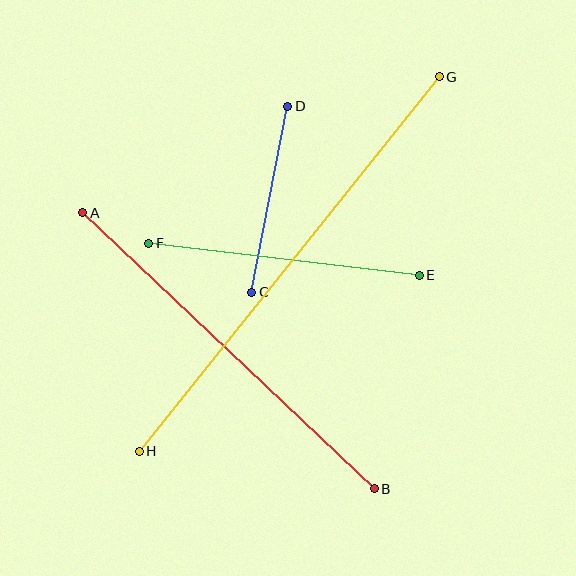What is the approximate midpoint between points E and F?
The midpoint is at approximately (284, 259) pixels.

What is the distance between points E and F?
The distance is approximately 273 pixels.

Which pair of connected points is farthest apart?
Points G and H are farthest apart.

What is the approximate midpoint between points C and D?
The midpoint is at approximately (270, 199) pixels.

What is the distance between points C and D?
The distance is approximately 189 pixels.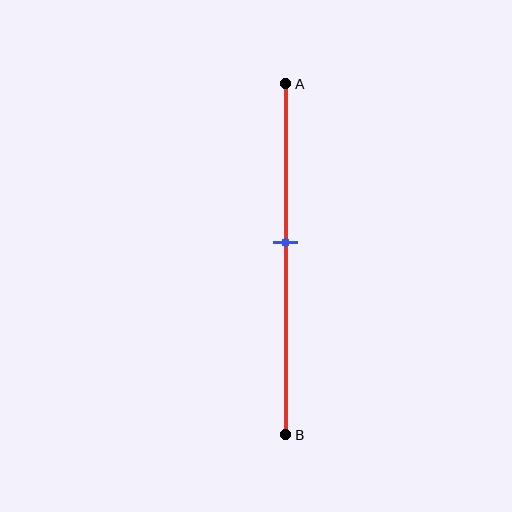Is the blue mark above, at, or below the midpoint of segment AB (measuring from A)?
The blue mark is above the midpoint of segment AB.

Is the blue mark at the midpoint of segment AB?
No, the mark is at about 45% from A, not at the 50% midpoint.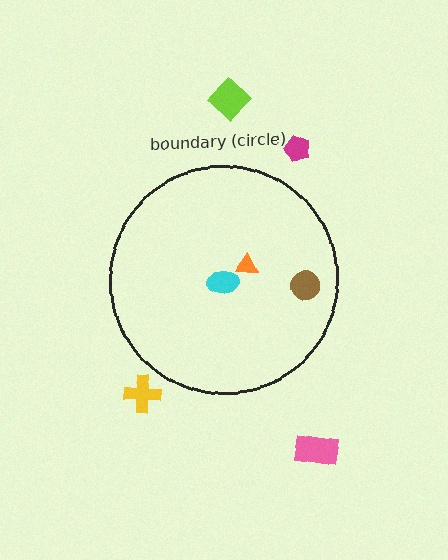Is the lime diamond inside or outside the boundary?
Outside.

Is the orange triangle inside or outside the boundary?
Inside.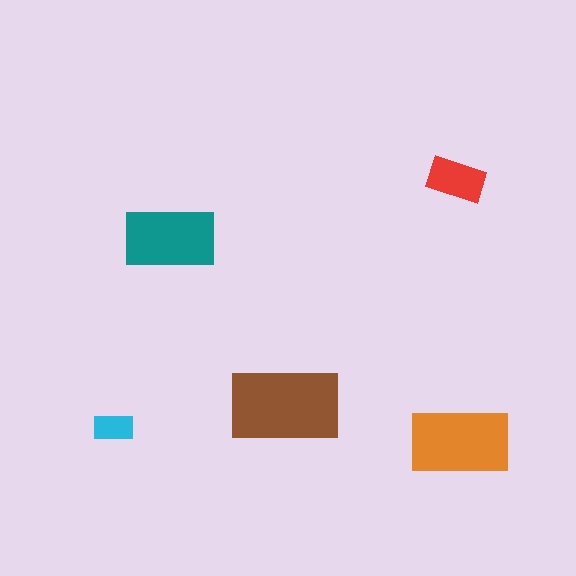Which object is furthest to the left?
The cyan rectangle is leftmost.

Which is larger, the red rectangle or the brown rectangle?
The brown one.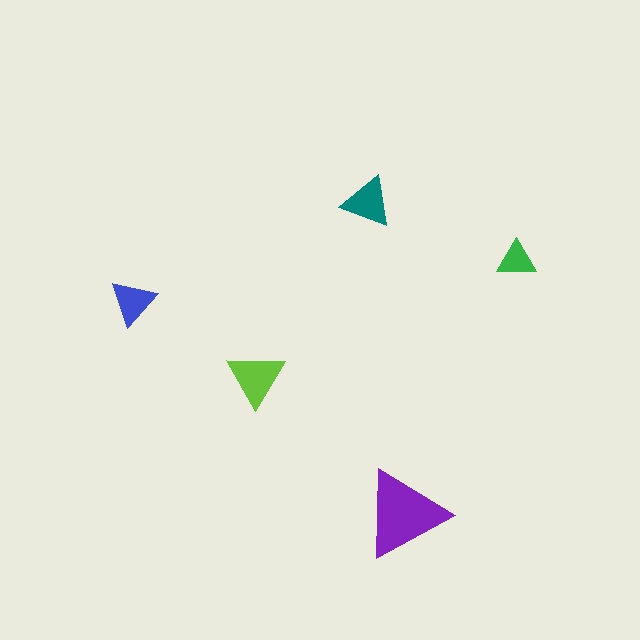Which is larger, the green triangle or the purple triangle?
The purple one.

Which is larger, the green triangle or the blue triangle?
The blue one.